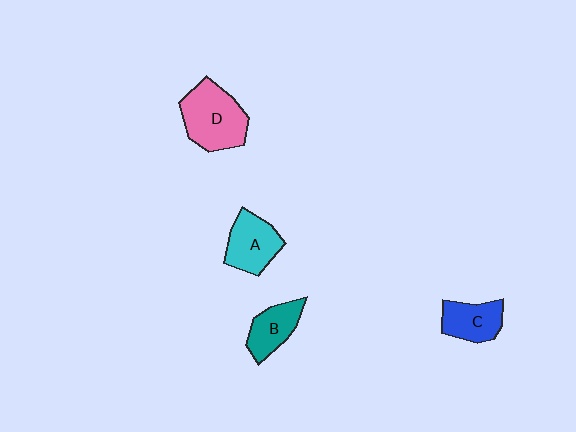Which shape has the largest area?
Shape D (pink).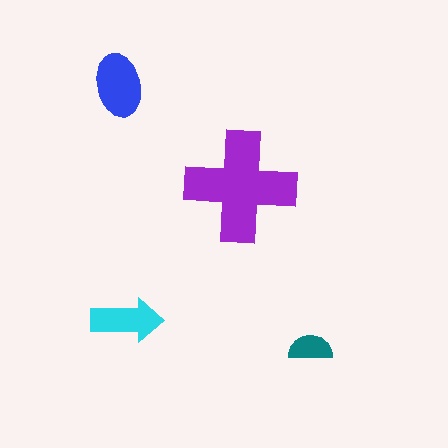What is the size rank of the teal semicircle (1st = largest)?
4th.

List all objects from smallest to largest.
The teal semicircle, the cyan arrow, the blue ellipse, the purple cross.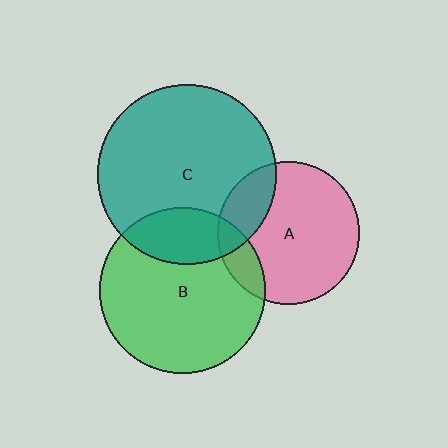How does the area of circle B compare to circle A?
Approximately 1.4 times.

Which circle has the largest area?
Circle C (teal).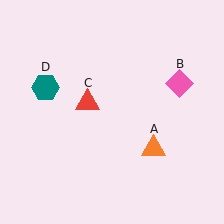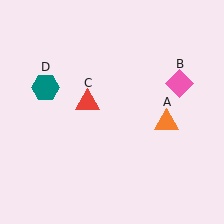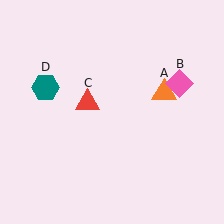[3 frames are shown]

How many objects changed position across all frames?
1 object changed position: orange triangle (object A).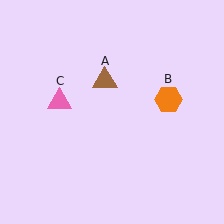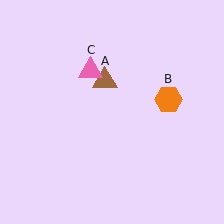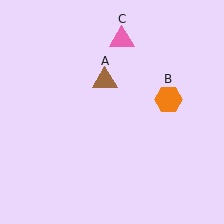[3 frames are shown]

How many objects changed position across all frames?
1 object changed position: pink triangle (object C).